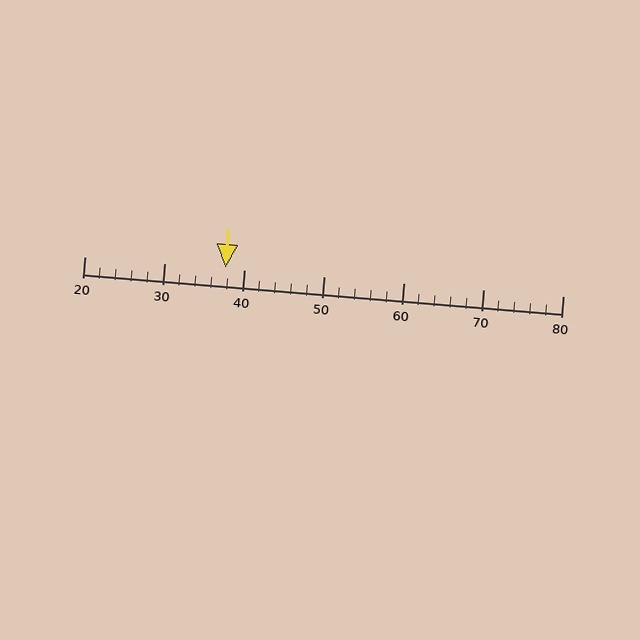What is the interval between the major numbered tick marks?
The major tick marks are spaced 10 units apart.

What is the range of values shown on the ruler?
The ruler shows values from 20 to 80.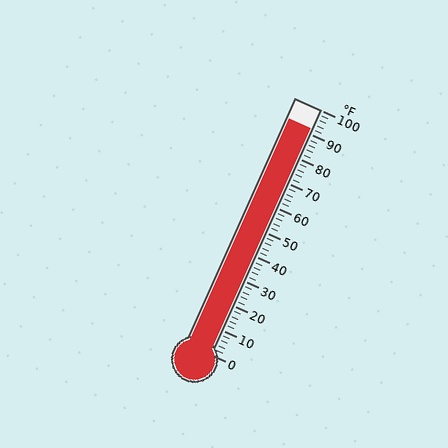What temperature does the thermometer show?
The thermometer shows approximately 92°F.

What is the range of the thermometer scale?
The thermometer scale ranges from 0°F to 100°F.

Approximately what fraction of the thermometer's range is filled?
The thermometer is filled to approximately 90% of its range.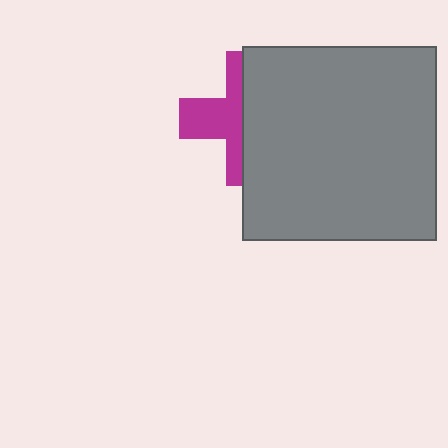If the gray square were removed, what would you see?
You would see the complete magenta cross.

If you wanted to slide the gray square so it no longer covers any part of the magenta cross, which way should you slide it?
Slide it right — that is the most direct way to separate the two shapes.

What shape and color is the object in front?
The object in front is a gray square.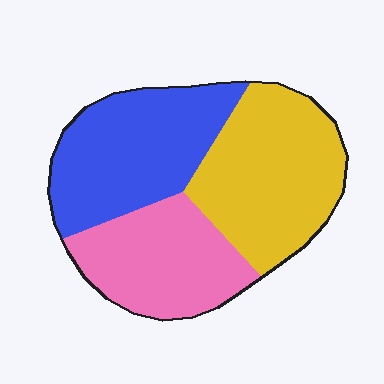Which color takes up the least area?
Pink, at roughly 30%.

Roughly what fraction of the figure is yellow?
Yellow takes up about three eighths (3/8) of the figure.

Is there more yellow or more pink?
Yellow.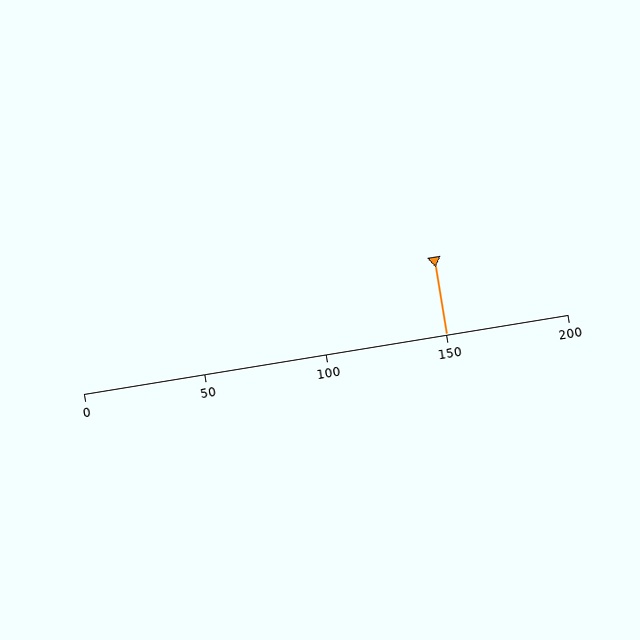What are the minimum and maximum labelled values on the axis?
The axis runs from 0 to 200.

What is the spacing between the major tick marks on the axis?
The major ticks are spaced 50 apart.